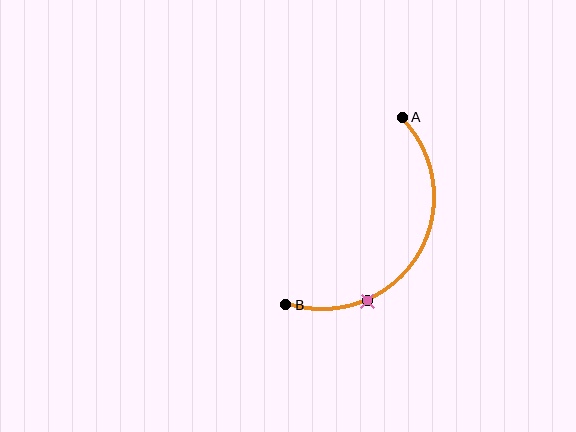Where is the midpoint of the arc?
The arc midpoint is the point on the curve farthest from the straight line joining A and B. It sits to the right of that line.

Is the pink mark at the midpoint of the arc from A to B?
No. The pink mark lies on the arc but is closer to endpoint B. The arc midpoint would be at the point on the curve equidistant along the arc from both A and B.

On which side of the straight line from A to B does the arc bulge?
The arc bulges to the right of the straight line connecting A and B.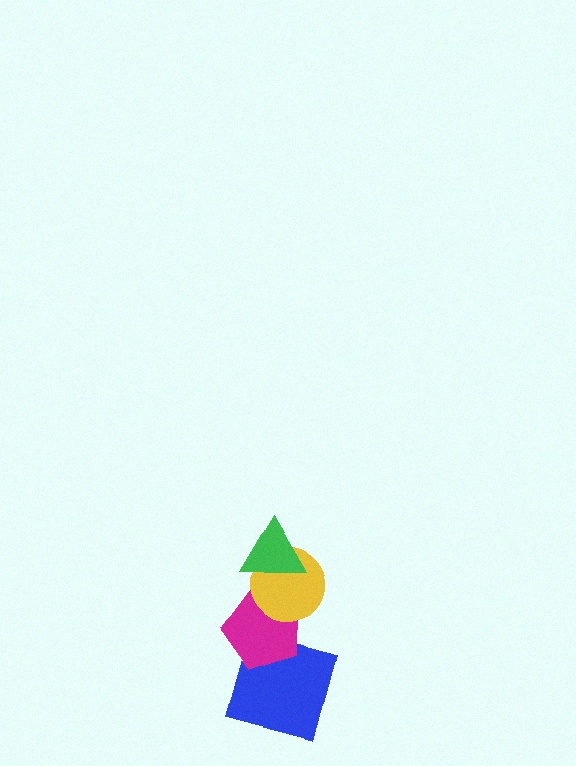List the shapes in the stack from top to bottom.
From top to bottom: the green triangle, the yellow circle, the magenta pentagon, the blue square.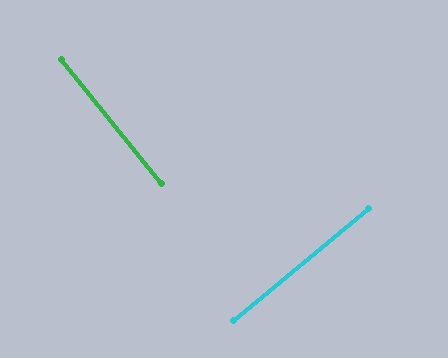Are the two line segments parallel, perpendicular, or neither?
Perpendicular — they meet at approximately 89°.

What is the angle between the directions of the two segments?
Approximately 89 degrees.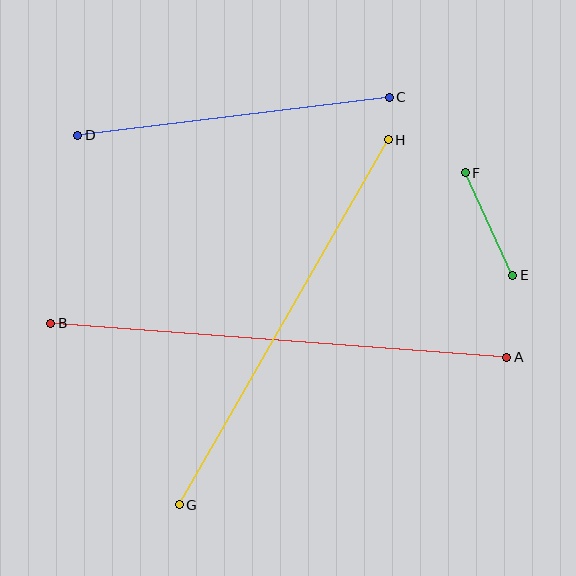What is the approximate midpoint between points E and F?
The midpoint is at approximately (489, 224) pixels.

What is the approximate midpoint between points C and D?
The midpoint is at approximately (234, 116) pixels.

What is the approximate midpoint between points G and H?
The midpoint is at approximately (284, 322) pixels.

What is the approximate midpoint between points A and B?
The midpoint is at approximately (279, 341) pixels.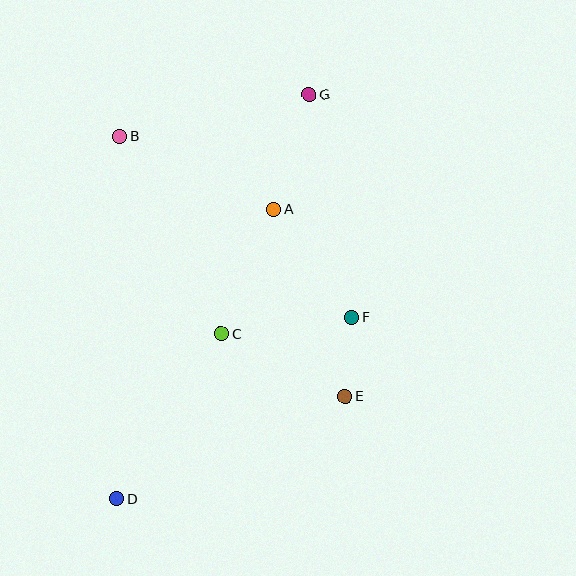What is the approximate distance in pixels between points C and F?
The distance between C and F is approximately 132 pixels.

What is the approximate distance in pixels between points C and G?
The distance between C and G is approximately 255 pixels.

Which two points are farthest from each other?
Points D and G are farthest from each other.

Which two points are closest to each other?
Points E and F are closest to each other.